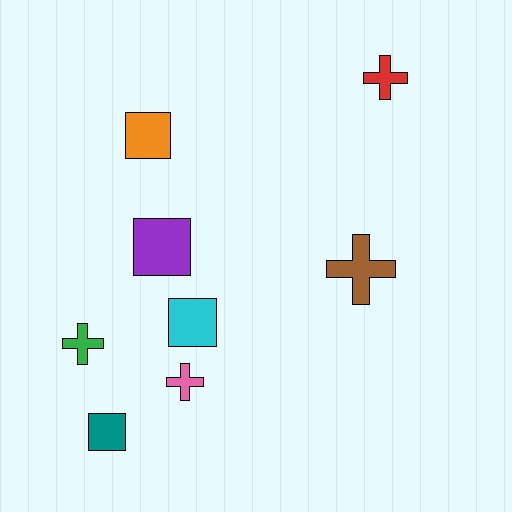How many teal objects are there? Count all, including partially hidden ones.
There is 1 teal object.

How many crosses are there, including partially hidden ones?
There are 4 crosses.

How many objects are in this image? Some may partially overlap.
There are 8 objects.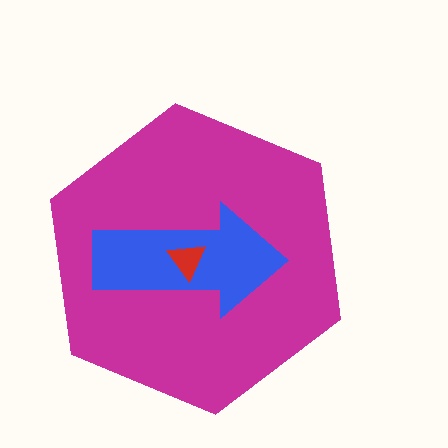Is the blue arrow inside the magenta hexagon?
Yes.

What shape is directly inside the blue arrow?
The red triangle.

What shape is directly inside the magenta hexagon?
The blue arrow.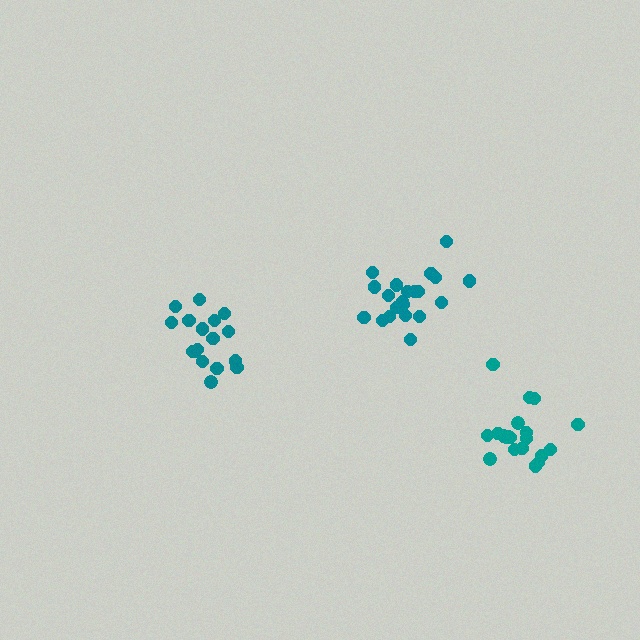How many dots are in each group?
Group 1: 20 dots, Group 2: 17 dots, Group 3: 21 dots (58 total).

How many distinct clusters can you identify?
There are 3 distinct clusters.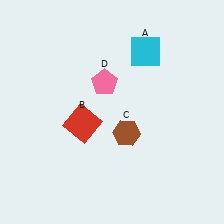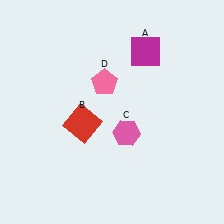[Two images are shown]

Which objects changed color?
A changed from cyan to magenta. C changed from brown to pink.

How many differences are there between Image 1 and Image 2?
There are 2 differences between the two images.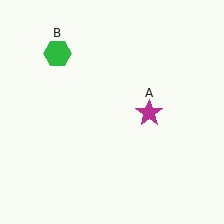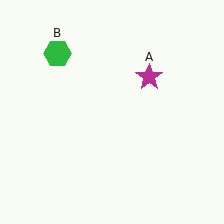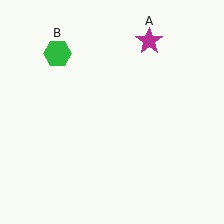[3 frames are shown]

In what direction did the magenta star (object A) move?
The magenta star (object A) moved up.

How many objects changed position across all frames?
1 object changed position: magenta star (object A).